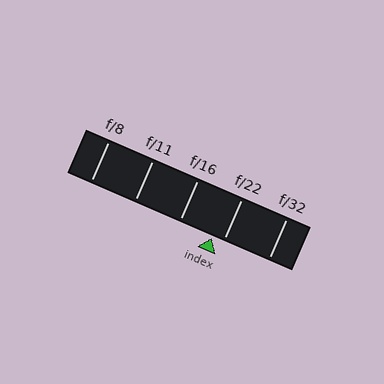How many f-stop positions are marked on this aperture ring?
There are 5 f-stop positions marked.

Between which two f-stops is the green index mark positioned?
The index mark is between f/16 and f/22.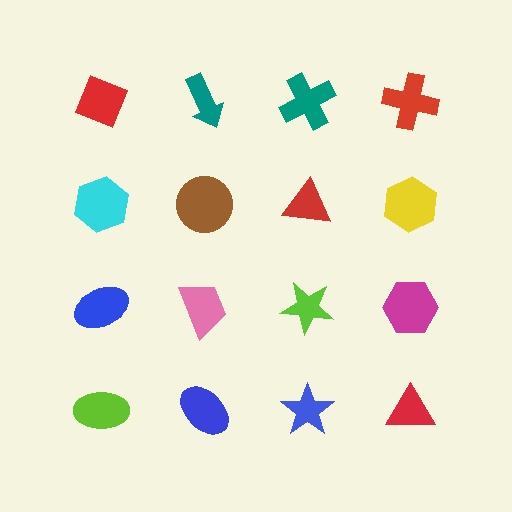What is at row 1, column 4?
A red cross.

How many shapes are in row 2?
4 shapes.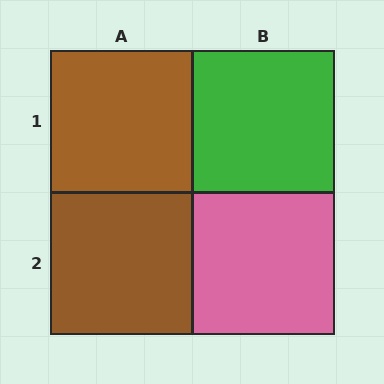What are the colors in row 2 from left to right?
Brown, pink.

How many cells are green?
1 cell is green.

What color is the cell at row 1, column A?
Brown.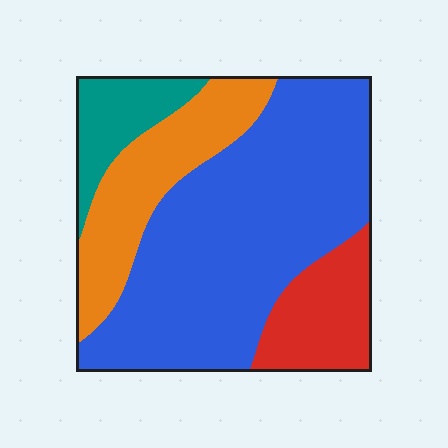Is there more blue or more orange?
Blue.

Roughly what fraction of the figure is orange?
Orange covers about 20% of the figure.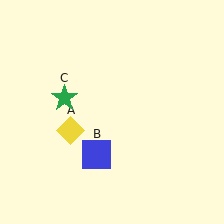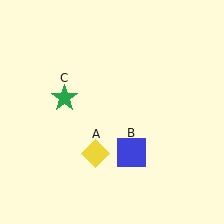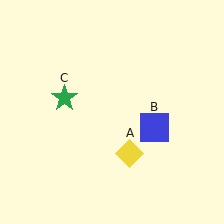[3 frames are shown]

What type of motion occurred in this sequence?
The yellow diamond (object A), blue square (object B) rotated counterclockwise around the center of the scene.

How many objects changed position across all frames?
2 objects changed position: yellow diamond (object A), blue square (object B).